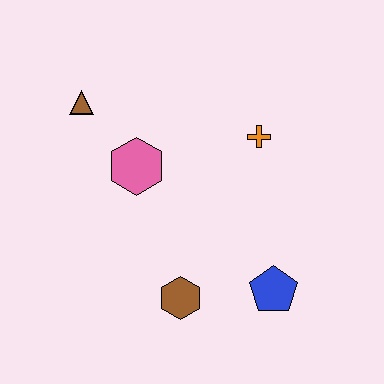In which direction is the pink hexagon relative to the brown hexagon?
The pink hexagon is above the brown hexagon.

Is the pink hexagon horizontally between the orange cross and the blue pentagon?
No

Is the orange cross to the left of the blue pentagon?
Yes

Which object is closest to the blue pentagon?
The brown hexagon is closest to the blue pentagon.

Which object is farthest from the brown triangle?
The blue pentagon is farthest from the brown triangle.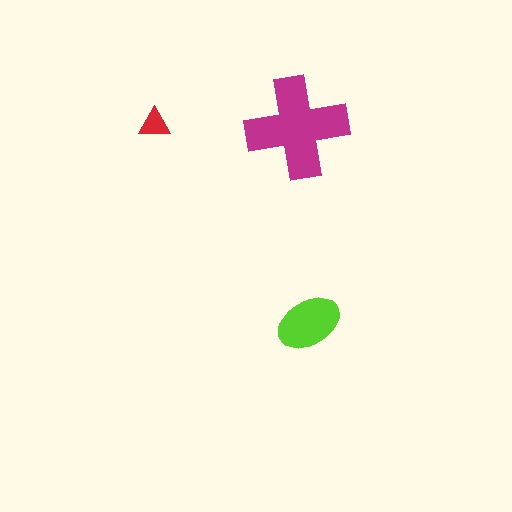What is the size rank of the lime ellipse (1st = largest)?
2nd.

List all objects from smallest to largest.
The red triangle, the lime ellipse, the magenta cross.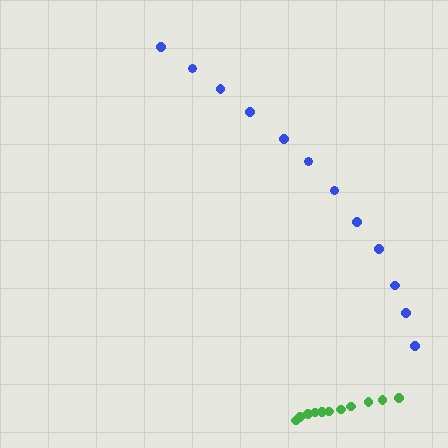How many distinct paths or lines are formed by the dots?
There are 2 distinct paths.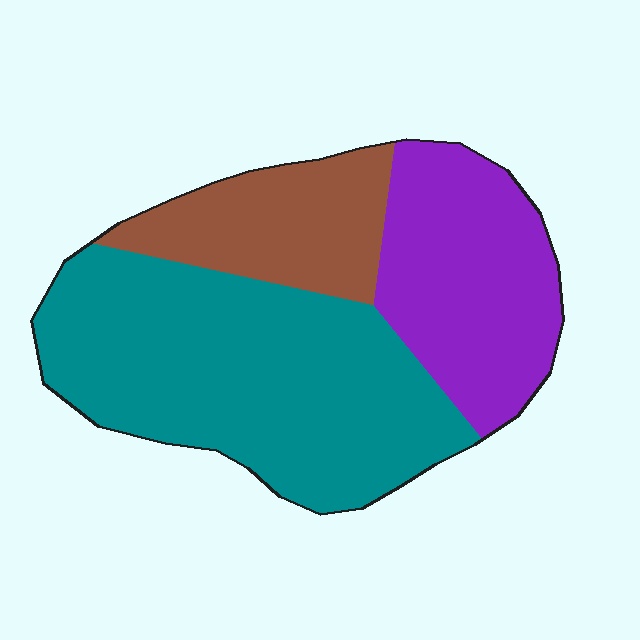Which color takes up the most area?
Teal, at roughly 50%.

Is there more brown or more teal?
Teal.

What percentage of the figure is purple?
Purple takes up about one quarter (1/4) of the figure.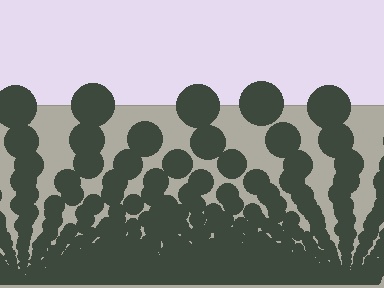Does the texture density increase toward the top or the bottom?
Density increases toward the bottom.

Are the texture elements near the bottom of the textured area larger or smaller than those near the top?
Smaller. The gradient is inverted — elements near the bottom are smaller and denser.